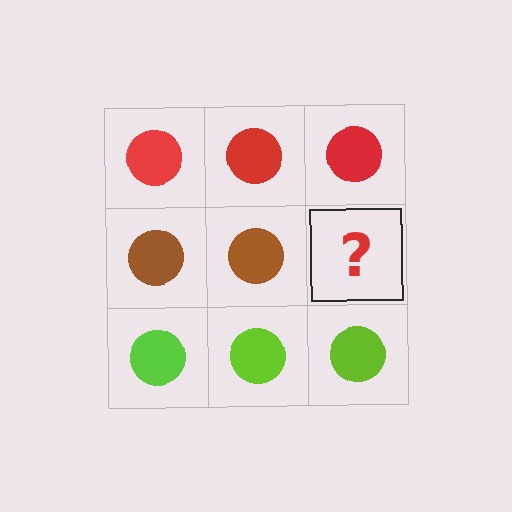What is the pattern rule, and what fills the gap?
The rule is that each row has a consistent color. The gap should be filled with a brown circle.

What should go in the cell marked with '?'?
The missing cell should contain a brown circle.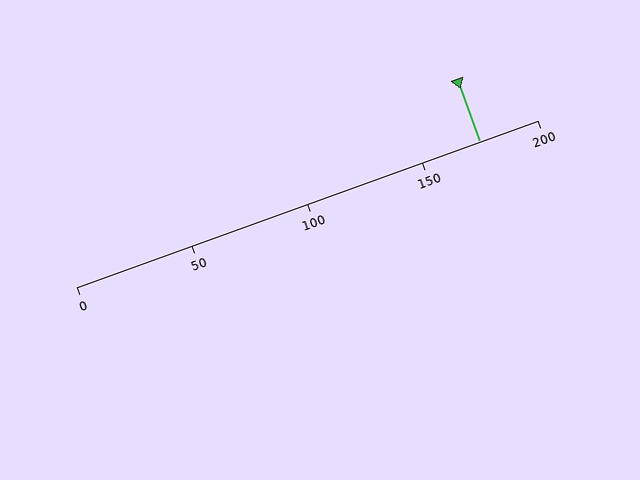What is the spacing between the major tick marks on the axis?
The major ticks are spaced 50 apart.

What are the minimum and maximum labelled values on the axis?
The axis runs from 0 to 200.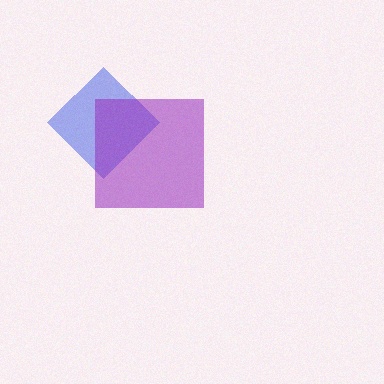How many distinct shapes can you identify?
There are 2 distinct shapes: a blue diamond, a purple square.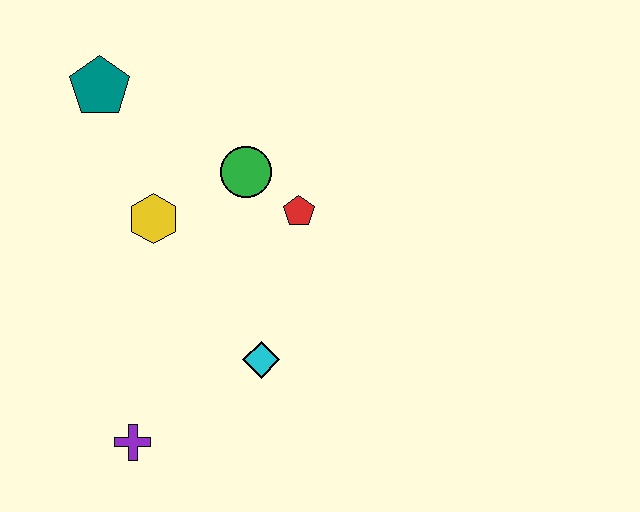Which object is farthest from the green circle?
The purple cross is farthest from the green circle.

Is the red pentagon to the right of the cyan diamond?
Yes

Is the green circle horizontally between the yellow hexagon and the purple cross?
No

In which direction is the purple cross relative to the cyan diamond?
The purple cross is to the left of the cyan diamond.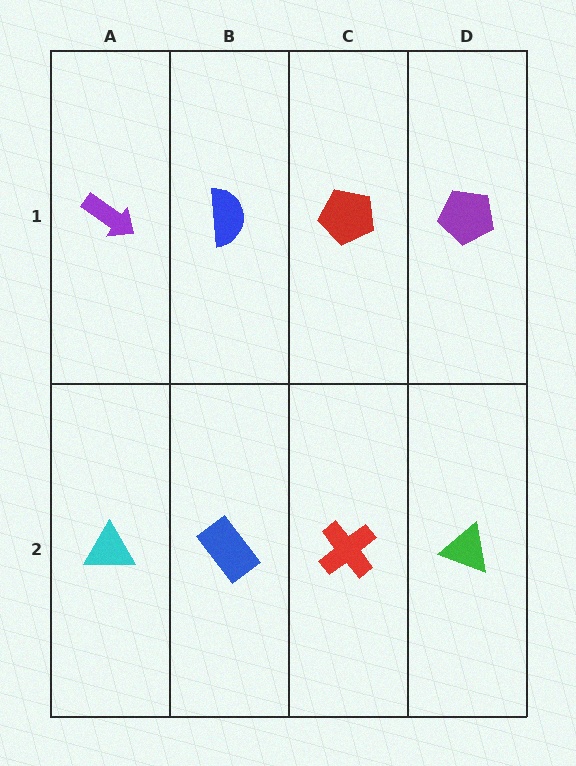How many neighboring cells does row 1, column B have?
3.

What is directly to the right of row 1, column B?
A red pentagon.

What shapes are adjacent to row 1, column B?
A blue rectangle (row 2, column B), a purple arrow (row 1, column A), a red pentagon (row 1, column C).